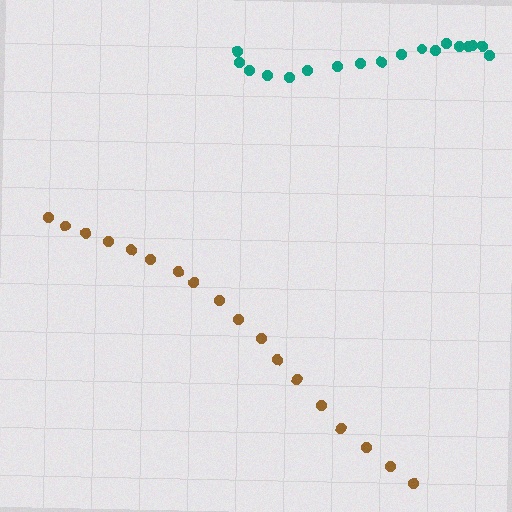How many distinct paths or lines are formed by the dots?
There are 2 distinct paths.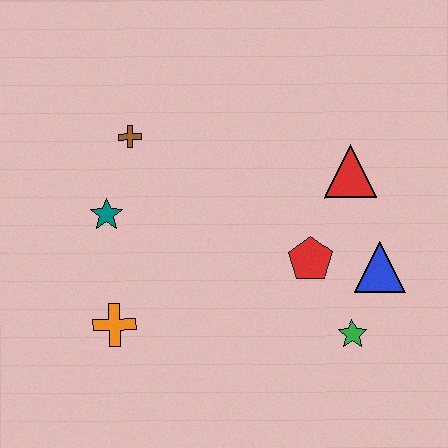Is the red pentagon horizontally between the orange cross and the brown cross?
No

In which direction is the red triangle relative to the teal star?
The red triangle is to the right of the teal star.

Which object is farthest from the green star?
The brown cross is farthest from the green star.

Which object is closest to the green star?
The blue triangle is closest to the green star.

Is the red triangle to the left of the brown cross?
No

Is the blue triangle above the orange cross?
Yes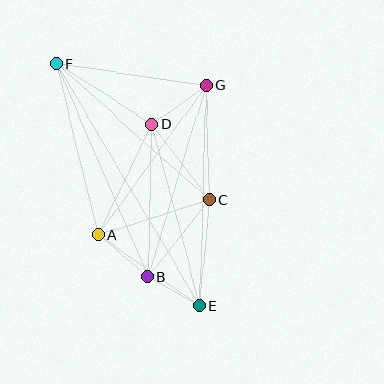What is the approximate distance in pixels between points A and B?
The distance between A and B is approximately 65 pixels.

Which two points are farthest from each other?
Points E and F are farthest from each other.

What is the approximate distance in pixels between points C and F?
The distance between C and F is approximately 205 pixels.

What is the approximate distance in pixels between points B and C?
The distance between B and C is approximately 98 pixels.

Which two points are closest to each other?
Points B and E are closest to each other.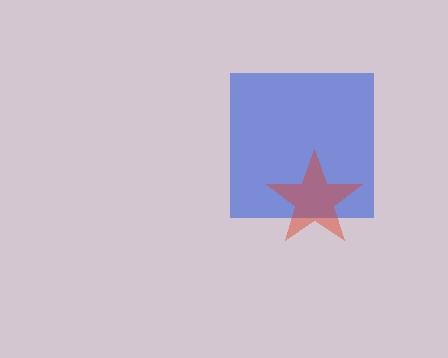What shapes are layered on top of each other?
The layered shapes are: a blue square, a red star.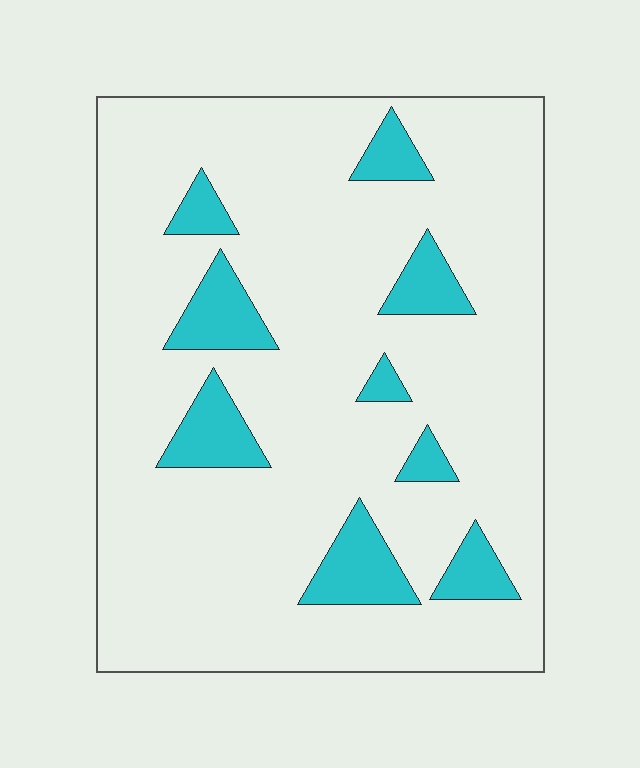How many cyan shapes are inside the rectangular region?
9.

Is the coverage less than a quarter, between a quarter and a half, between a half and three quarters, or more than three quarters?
Less than a quarter.